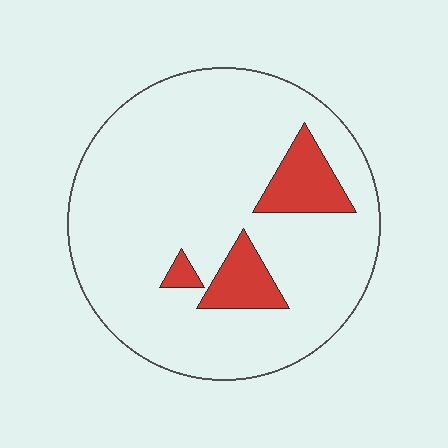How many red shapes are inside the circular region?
3.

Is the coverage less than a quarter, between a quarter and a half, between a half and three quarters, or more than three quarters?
Less than a quarter.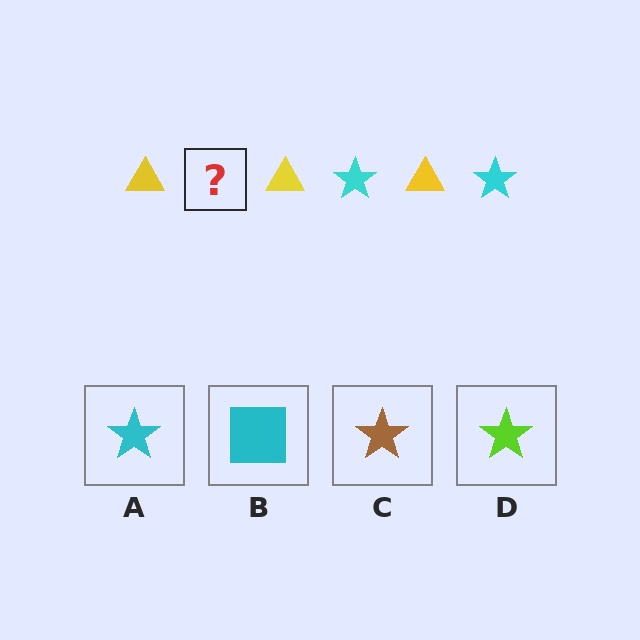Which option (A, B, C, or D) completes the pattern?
A.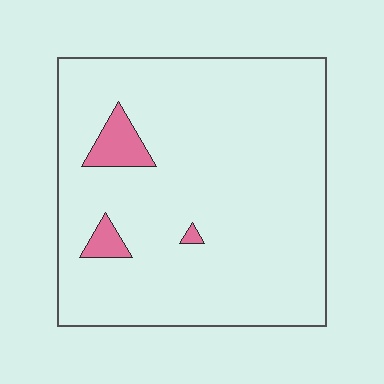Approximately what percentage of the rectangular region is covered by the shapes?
Approximately 5%.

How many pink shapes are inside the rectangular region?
3.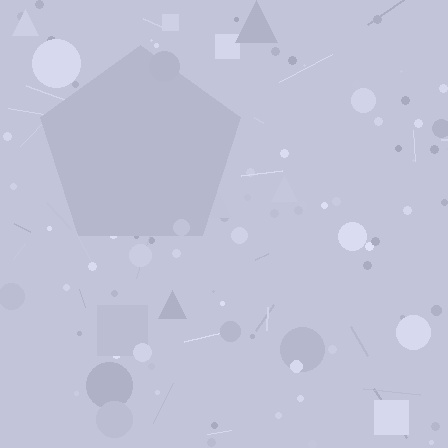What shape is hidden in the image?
A pentagon is hidden in the image.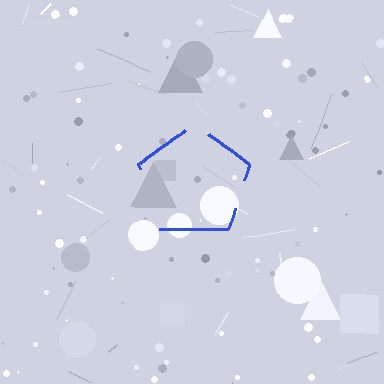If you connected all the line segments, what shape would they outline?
They would outline a pentagon.